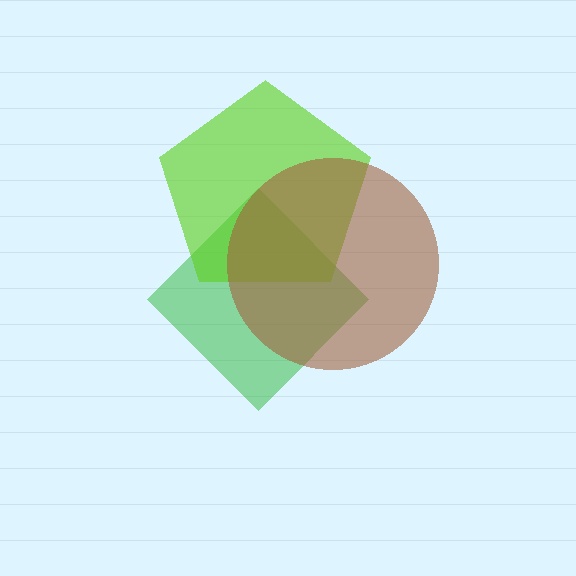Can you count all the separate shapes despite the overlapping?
Yes, there are 3 separate shapes.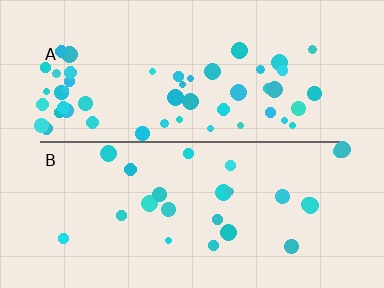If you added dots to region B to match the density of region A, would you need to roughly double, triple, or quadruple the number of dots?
Approximately double.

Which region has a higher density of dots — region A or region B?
A (the top).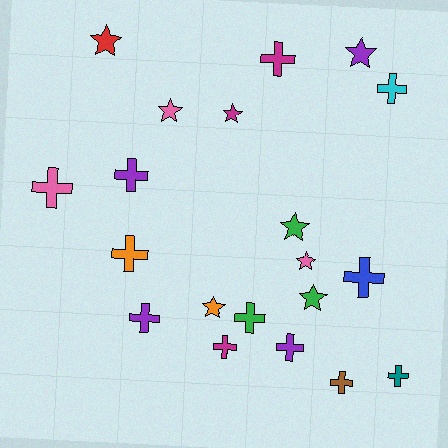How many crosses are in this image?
There are 12 crosses.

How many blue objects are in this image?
There is 1 blue object.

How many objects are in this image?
There are 20 objects.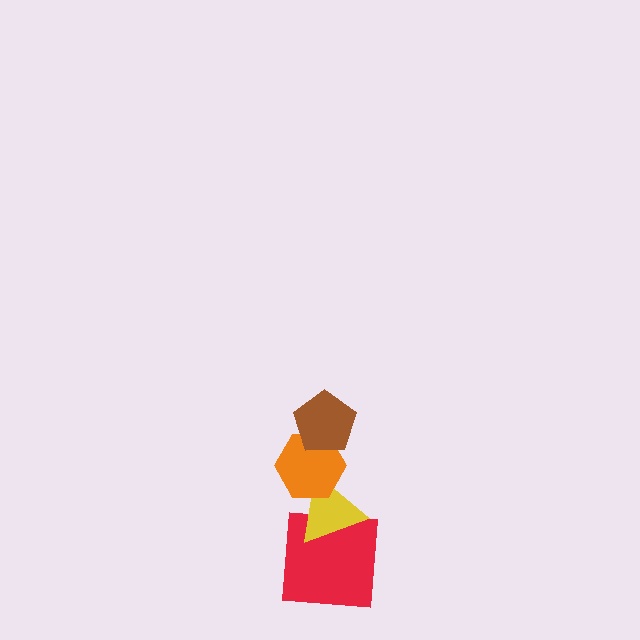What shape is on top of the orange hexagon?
The brown pentagon is on top of the orange hexagon.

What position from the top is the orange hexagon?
The orange hexagon is 2nd from the top.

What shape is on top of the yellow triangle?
The orange hexagon is on top of the yellow triangle.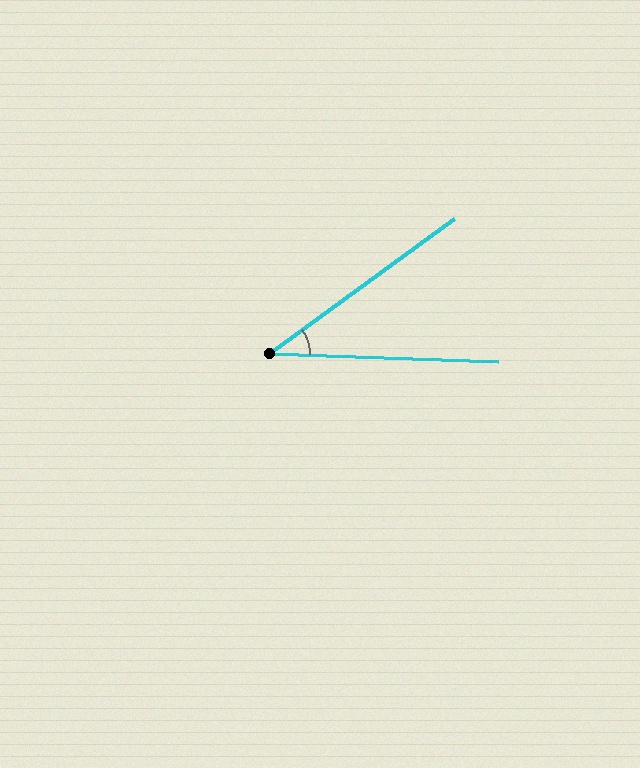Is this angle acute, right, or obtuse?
It is acute.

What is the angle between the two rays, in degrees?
Approximately 38 degrees.